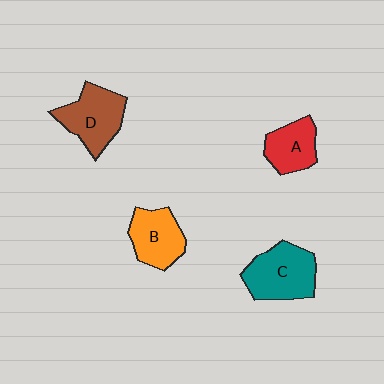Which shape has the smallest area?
Shape A (red).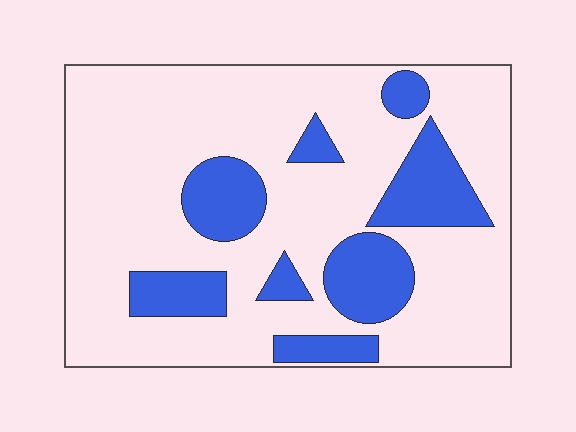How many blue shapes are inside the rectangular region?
8.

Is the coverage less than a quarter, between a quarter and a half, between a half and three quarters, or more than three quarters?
Less than a quarter.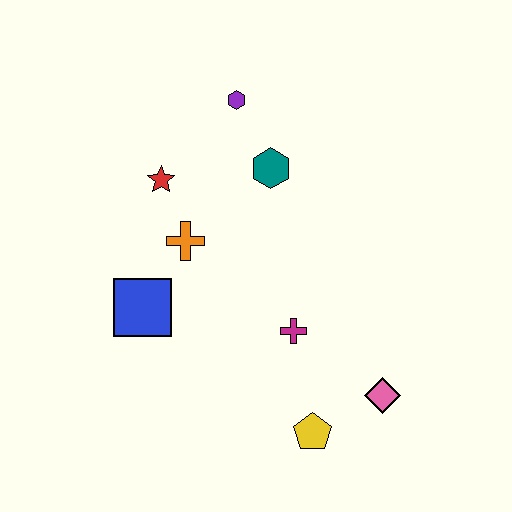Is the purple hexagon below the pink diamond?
No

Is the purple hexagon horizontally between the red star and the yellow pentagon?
Yes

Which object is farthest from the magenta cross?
The purple hexagon is farthest from the magenta cross.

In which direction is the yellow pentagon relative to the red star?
The yellow pentagon is below the red star.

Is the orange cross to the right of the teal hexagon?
No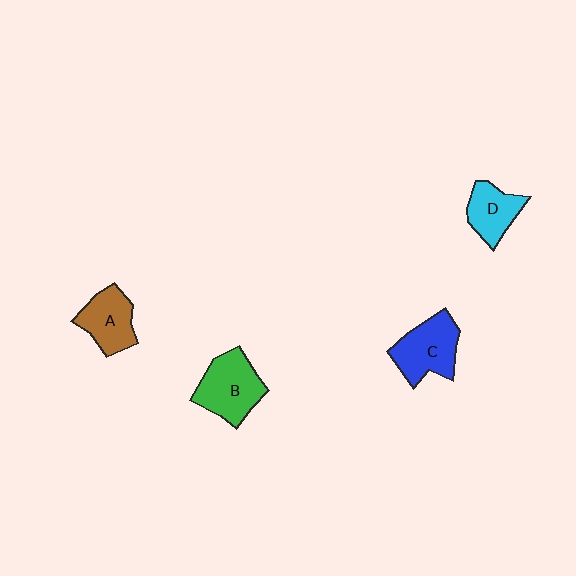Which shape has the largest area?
Shape B (green).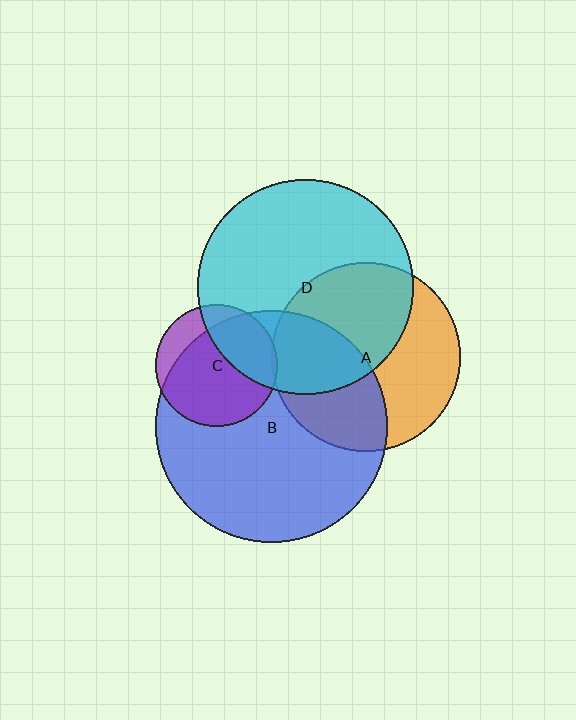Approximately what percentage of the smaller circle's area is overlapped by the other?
Approximately 5%.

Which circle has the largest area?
Circle B (blue).